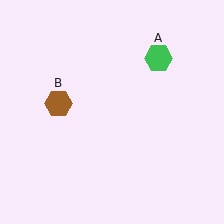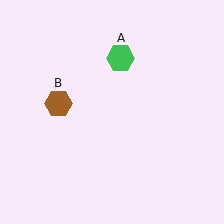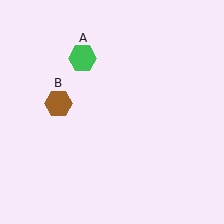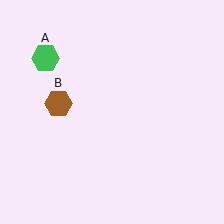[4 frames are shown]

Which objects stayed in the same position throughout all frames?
Brown hexagon (object B) remained stationary.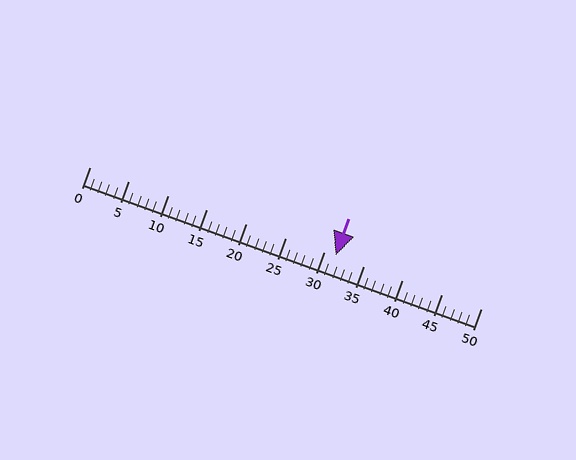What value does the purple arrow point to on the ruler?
The purple arrow points to approximately 31.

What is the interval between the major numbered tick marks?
The major tick marks are spaced 5 units apart.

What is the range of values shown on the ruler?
The ruler shows values from 0 to 50.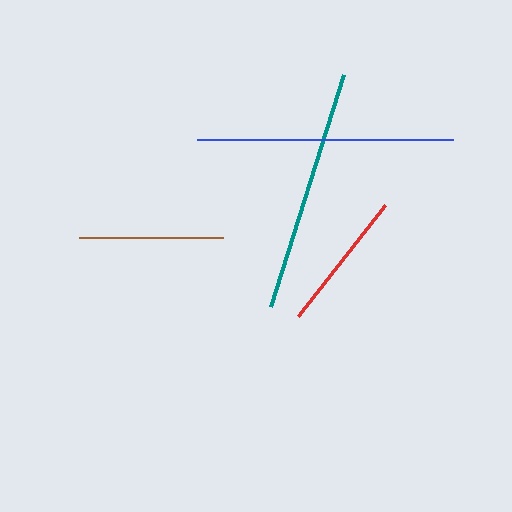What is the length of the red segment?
The red segment is approximately 141 pixels long.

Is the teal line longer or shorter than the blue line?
The blue line is longer than the teal line.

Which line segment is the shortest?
The red line is the shortest at approximately 141 pixels.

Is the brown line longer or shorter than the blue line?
The blue line is longer than the brown line.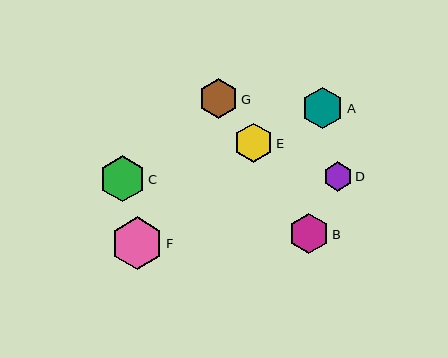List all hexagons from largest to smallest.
From largest to smallest: F, C, A, B, G, E, D.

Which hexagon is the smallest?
Hexagon D is the smallest with a size of approximately 29 pixels.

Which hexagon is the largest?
Hexagon F is the largest with a size of approximately 52 pixels.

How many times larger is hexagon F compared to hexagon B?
Hexagon F is approximately 1.3 times the size of hexagon B.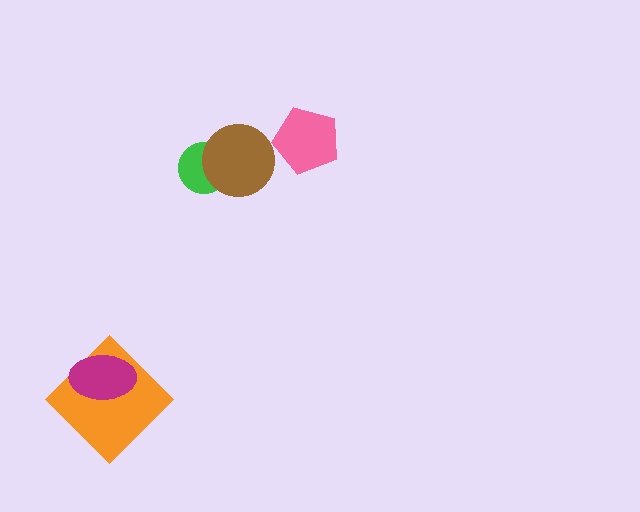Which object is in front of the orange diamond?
The magenta ellipse is in front of the orange diamond.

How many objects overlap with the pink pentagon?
0 objects overlap with the pink pentagon.